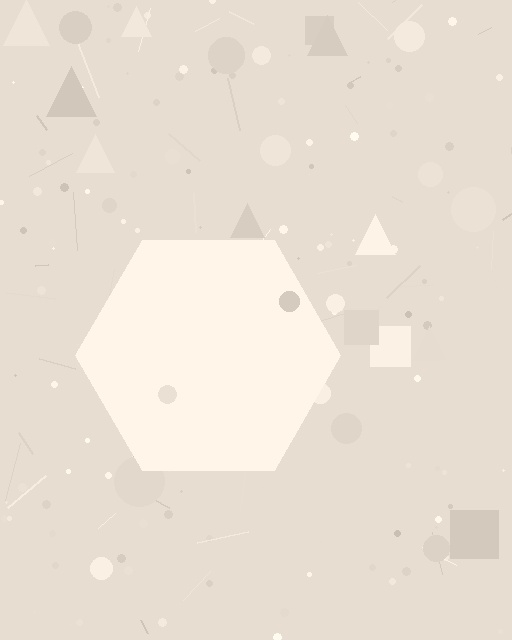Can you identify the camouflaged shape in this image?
The camouflaged shape is a hexagon.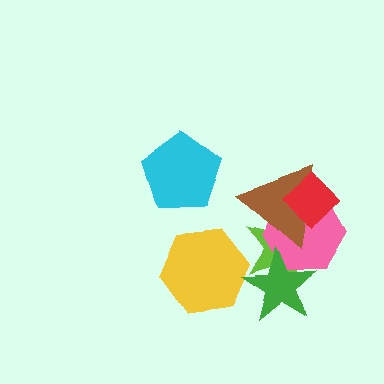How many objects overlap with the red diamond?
3 objects overlap with the red diamond.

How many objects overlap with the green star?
3 objects overlap with the green star.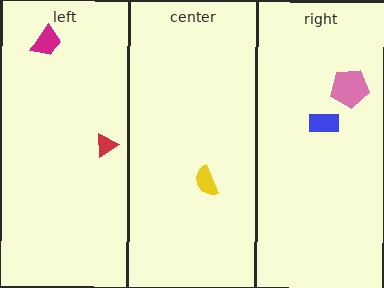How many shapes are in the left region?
2.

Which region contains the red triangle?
The left region.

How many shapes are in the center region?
1.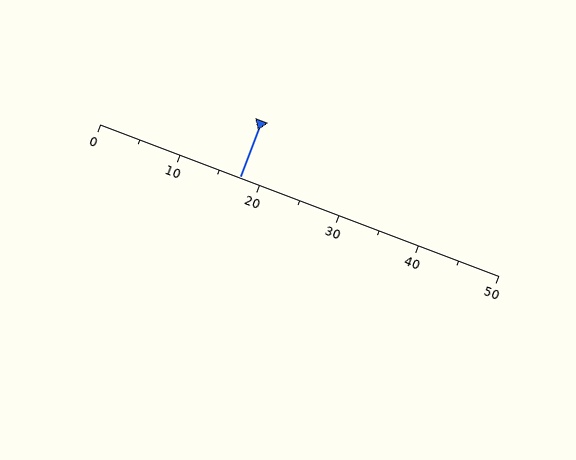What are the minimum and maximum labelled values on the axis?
The axis runs from 0 to 50.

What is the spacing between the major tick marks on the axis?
The major ticks are spaced 10 apart.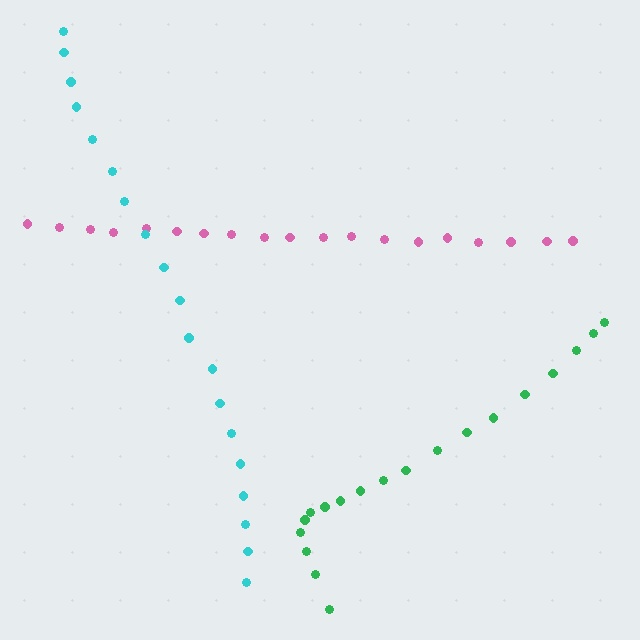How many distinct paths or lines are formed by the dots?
There are 3 distinct paths.